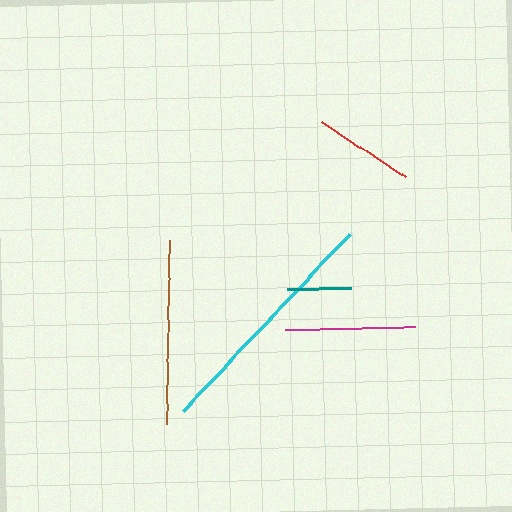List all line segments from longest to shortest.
From longest to shortest: cyan, brown, magenta, red, teal.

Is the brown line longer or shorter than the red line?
The brown line is longer than the red line.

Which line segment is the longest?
The cyan line is the longest at approximately 244 pixels.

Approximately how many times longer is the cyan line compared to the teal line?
The cyan line is approximately 3.8 times the length of the teal line.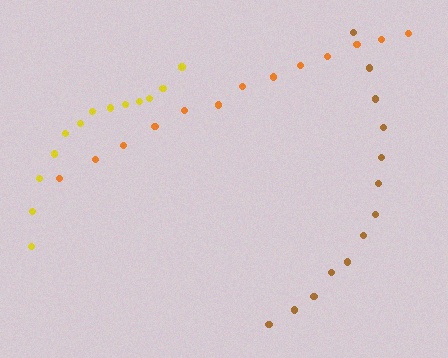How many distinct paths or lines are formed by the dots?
There are 3 distinct paths.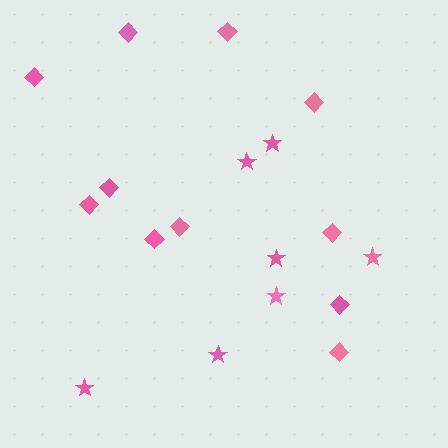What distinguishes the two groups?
There are 2 groups: one group of stars (7) and one group of diamonds (11).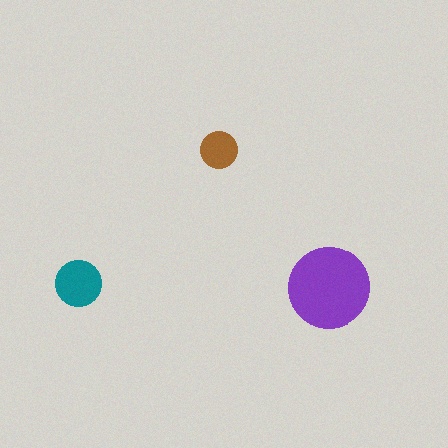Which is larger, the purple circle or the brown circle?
The purple one.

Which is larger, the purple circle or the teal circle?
The purple one.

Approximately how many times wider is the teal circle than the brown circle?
About 1.5 times wider.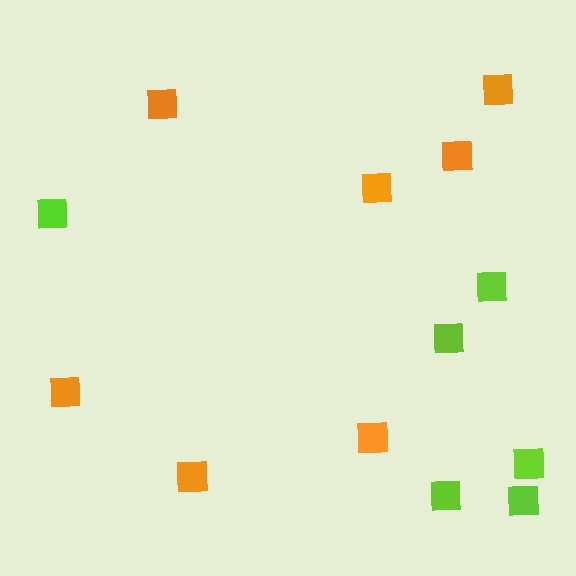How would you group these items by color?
There are 2 groups: one group of orange squares (7) and one group of lime squares (6).